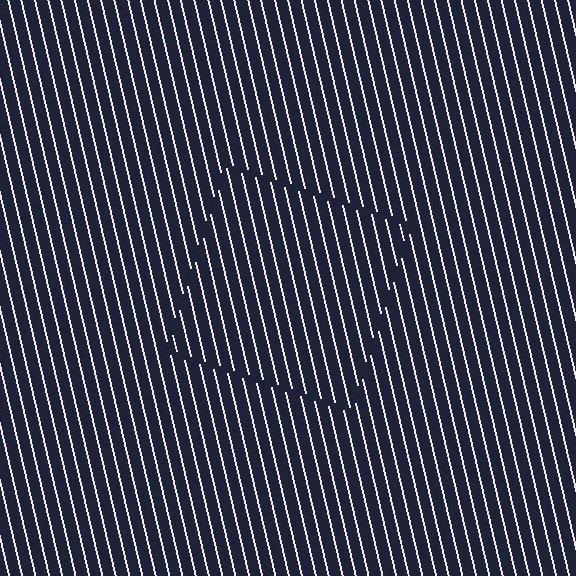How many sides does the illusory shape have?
4 sides — the line-ends trace a square.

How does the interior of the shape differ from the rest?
The interior of the shape contains the same grating, shifted by half a period — the contour is defined by the phase discontinuity where line-ends from the inner and outer gratings abut.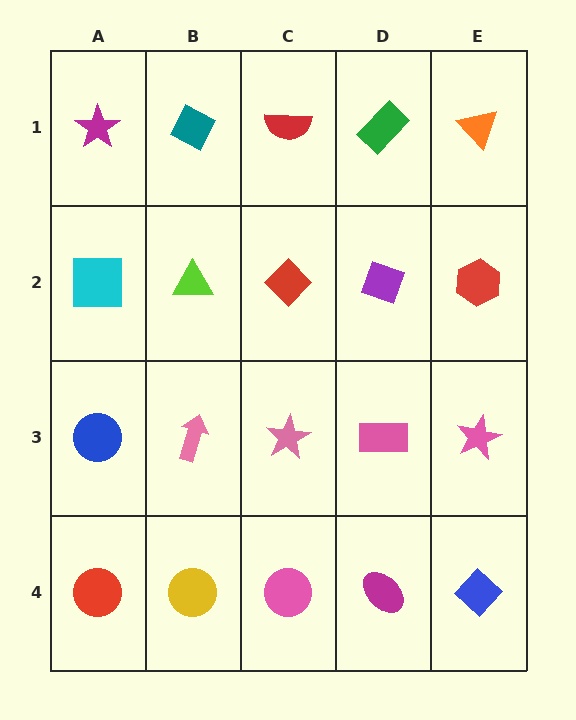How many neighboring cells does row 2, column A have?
3.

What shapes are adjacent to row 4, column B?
A pink arrow (row 3, column B), a red circle (row 4, column A), a pink circle (row 4, column C).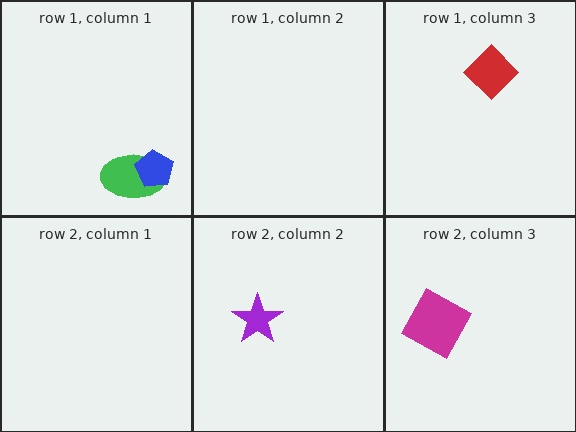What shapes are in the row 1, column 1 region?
The green ellipse, the blue pentagon.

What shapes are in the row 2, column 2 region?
The purple star.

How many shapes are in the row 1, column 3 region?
1.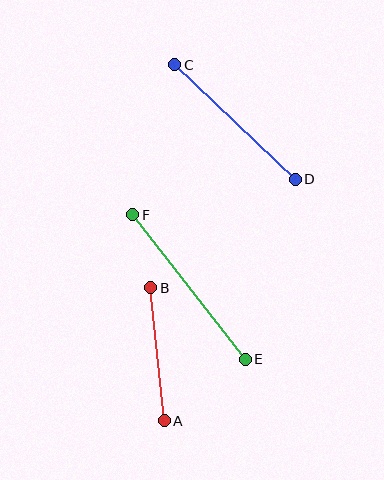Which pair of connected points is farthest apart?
Points E and F are farthest apart.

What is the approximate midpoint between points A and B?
The midpoint is at approximately (157, 354) pixels.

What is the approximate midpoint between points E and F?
The midpoint is at approximately (189, 287) pixels.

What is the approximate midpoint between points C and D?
The midpoint is at approximately (235, 122) pixels.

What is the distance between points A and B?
The distance is approximately 134 pixels.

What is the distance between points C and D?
The distance is approximately 166 pixels.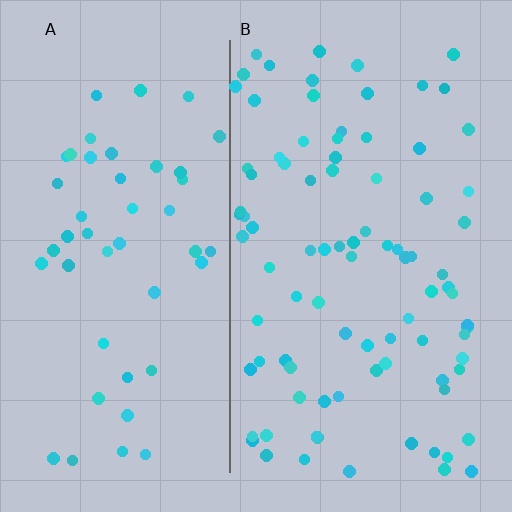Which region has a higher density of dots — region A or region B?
B (the right).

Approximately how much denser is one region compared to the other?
Approximately 1.9× — region B over region A.